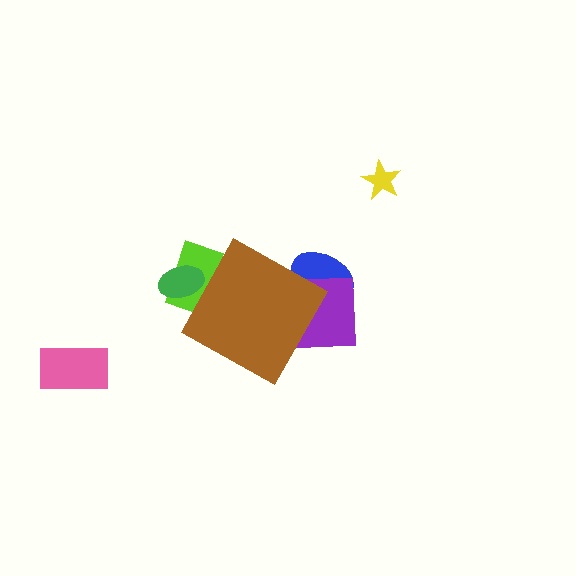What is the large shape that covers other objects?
A brown diamond.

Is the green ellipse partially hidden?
Yes, the green ellipse is partially hidden behind the brown diamond.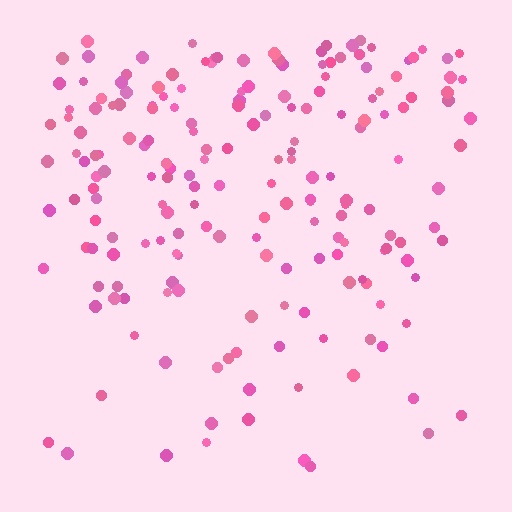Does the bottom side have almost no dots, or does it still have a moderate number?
Still a moderate number, just noticeably fewer than the top.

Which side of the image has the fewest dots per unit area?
The bottom.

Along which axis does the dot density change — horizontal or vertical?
Vertical.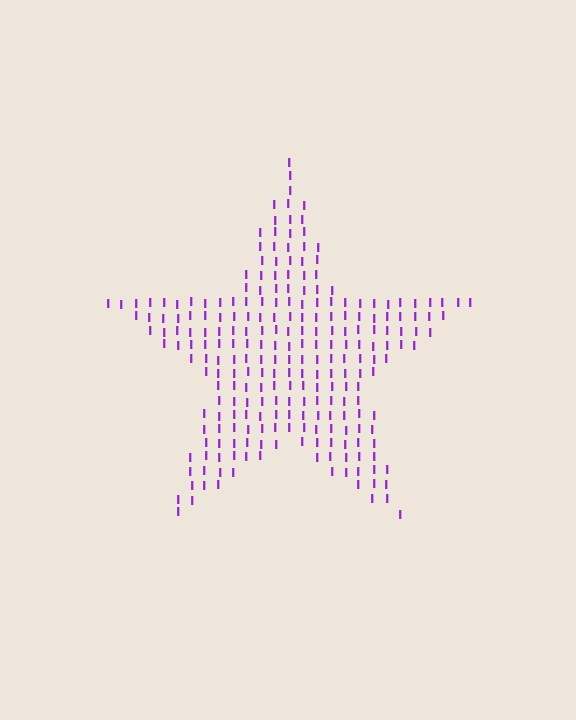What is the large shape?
The large shape is a star.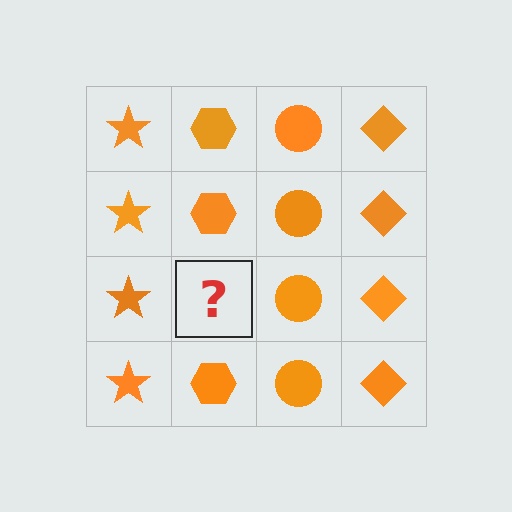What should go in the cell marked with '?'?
The missing cell should contain an orange hexagon.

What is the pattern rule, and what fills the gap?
The rule is that each column has a consistent shape. The gap should be filled with an orange hexagon.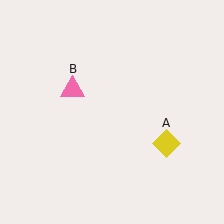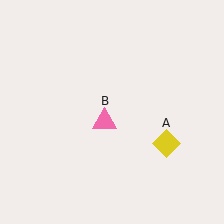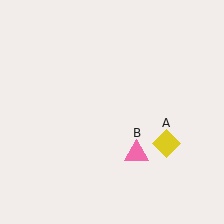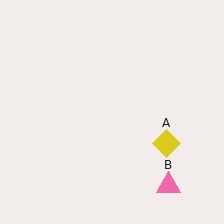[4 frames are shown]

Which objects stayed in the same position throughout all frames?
Yellow diamond (object A) remained stationary.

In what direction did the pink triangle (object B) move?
The pink triangle (object B) moved down and to the right.